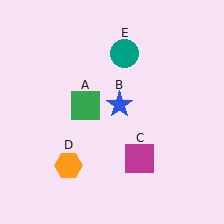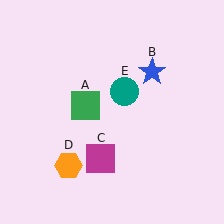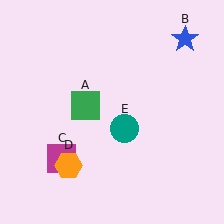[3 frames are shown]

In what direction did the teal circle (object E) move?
The teal circle (object E) moved down.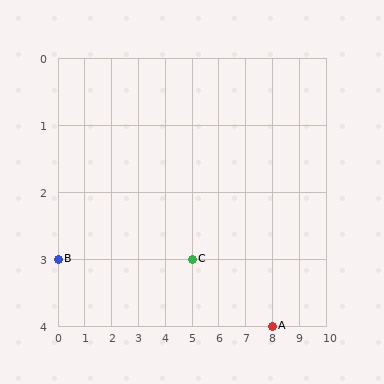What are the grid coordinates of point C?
Point C is at grid coordinates (5, 3).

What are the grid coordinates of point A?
Point A is at grid coordinates (8, 4).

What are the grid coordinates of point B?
Point B is at grid coordinates (0, 3).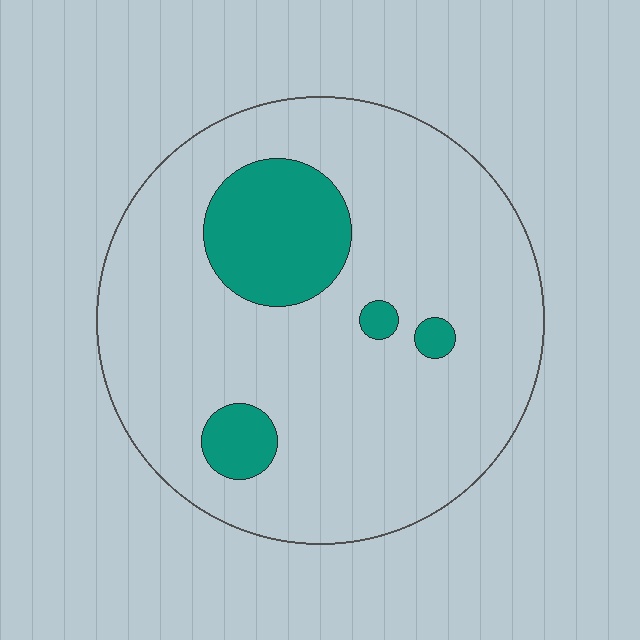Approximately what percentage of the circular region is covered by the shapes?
Approximately 15%.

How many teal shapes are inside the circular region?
4.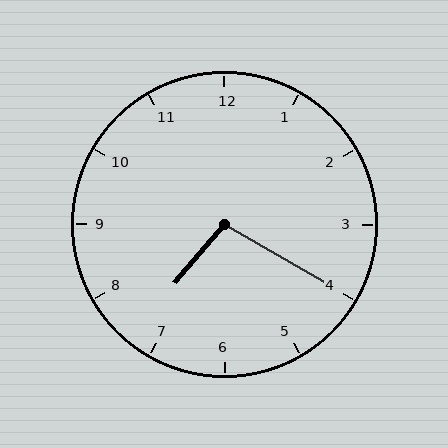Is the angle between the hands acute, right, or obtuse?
It is obtuse.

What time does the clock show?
7:20.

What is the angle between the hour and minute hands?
Approximately 100 degrees.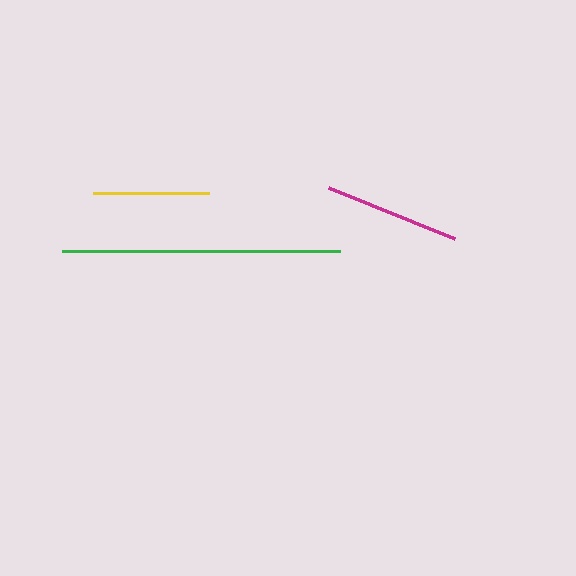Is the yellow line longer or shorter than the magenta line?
The magenta line is longer than the yellow line.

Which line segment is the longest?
The green line is the longest at approximately 278 pixels.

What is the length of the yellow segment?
The yellow segment is approximately 115 pixels long.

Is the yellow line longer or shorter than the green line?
The green line is longer than the yellow line.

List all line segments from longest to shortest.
From longest to shortest: green, magenta, yellow.